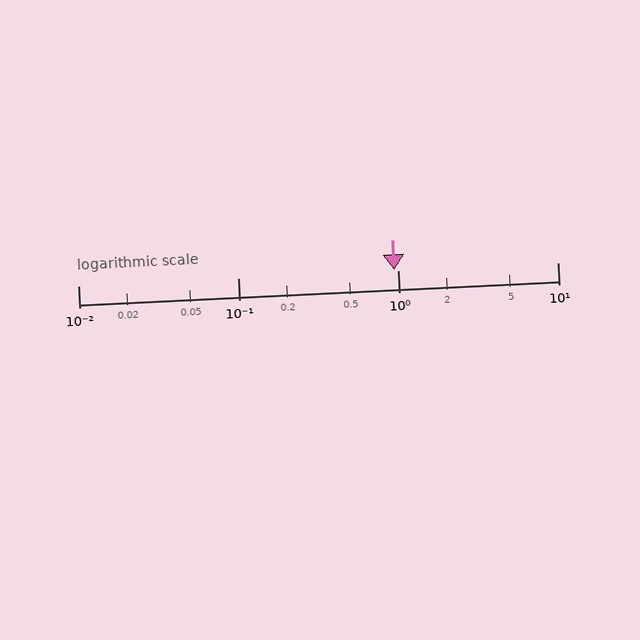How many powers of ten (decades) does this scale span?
The scale spans 3 decades, from 0.01 to 10.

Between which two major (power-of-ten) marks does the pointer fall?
The pointer is between 0.1 and 1.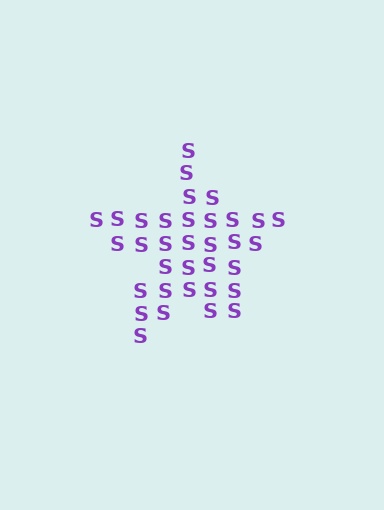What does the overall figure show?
The overall figure shows a star.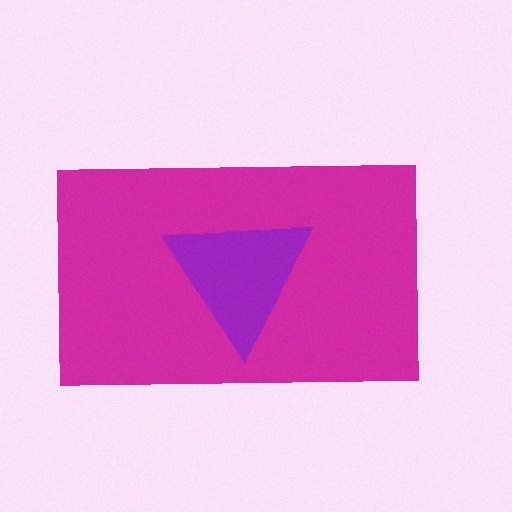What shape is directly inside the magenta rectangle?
The purple triangle.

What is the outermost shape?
The magenta rectangle.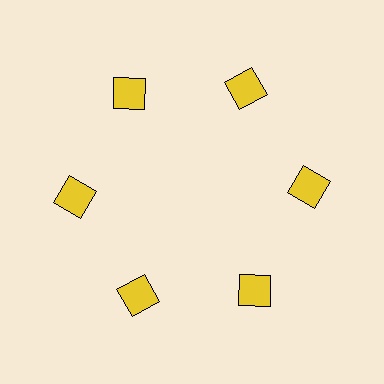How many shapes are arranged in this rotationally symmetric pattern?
There are 6 shapes, arranged in 6 groups of 1.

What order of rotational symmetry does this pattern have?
This pattern has 6-fold rotational symmetry.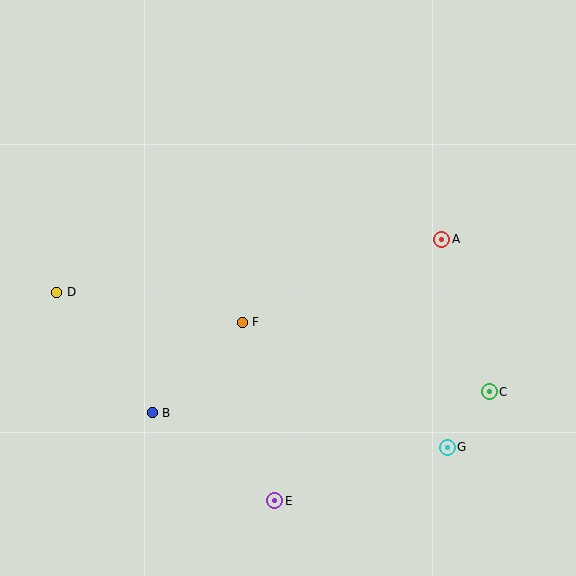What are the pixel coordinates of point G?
Point G is at (447, 447).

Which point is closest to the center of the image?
Point F at (242, 322) is closest to the center.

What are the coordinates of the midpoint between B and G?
The midpoint between B and G is at (300, 430).